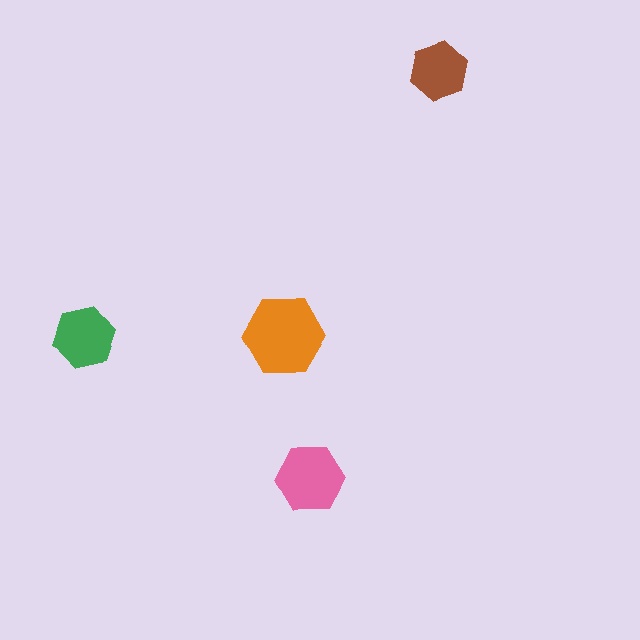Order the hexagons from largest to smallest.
the orange one, the pink one, the green one, the brown one.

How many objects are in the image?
There are 4 objects in the image.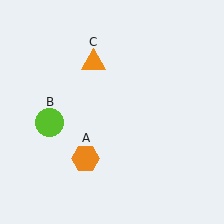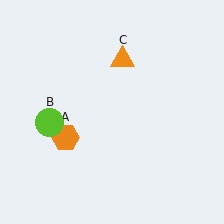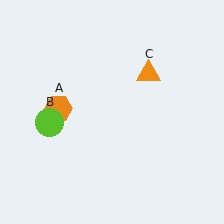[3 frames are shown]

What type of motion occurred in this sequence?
The orange hexagon (object A), orange triangle (object C) rotated clockwise around the center of the scene.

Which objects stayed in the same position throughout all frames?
Lime circle (object B) remained stationary.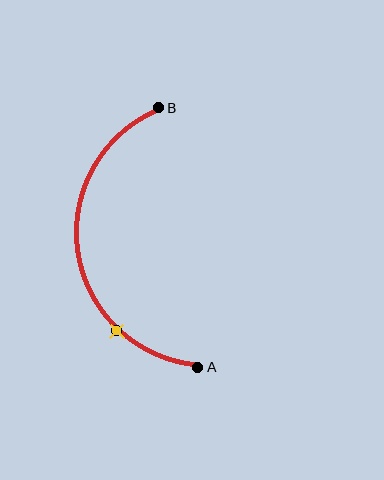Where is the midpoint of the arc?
The arc midpoint is the point on the curve farthest from the straight line joining A and B. It sits to the left of that line.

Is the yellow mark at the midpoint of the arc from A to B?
No. The yellow mark lies on the arc but is closer to endpoint A. The arc midpoint would be at the point on the curve equidistant along the arc from both A and B.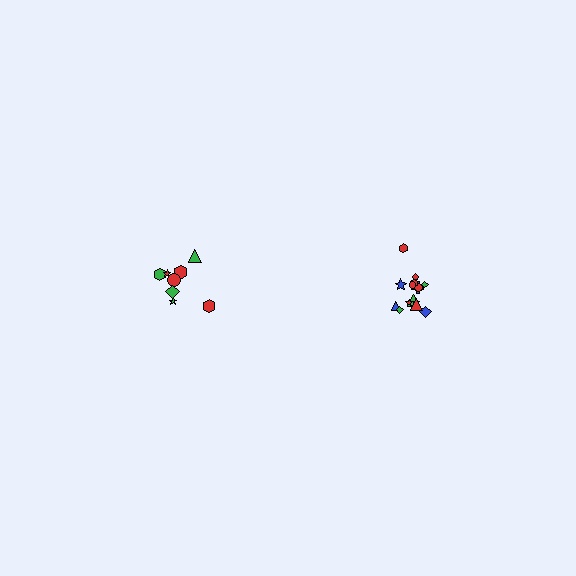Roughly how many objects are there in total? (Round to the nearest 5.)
Roughly 25 objects in total.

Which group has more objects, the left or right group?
The right group.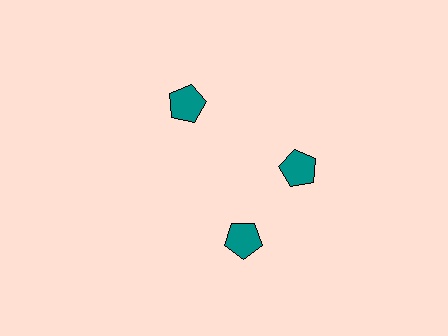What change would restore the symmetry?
The symmetry would be restored by rotating it back into even spacing with its neighbors so that all 3 pentagons sit at equal angles and equal distance from the center.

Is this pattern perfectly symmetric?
No. The 3 teal pentagons are arranged in a ring, but one element near the 7 o'clock position is rotated out of alignment along the ring, breaking the 3-fold rotational symmetry.